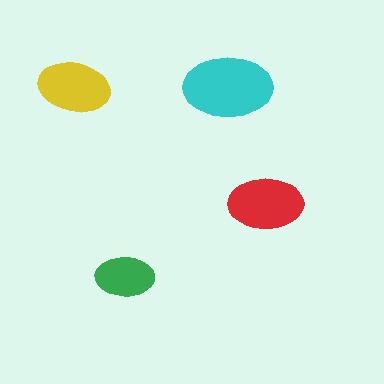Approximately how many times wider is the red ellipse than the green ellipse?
About 1.5 times wider.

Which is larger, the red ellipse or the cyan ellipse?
The cyan one.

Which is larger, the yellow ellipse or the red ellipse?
The red one.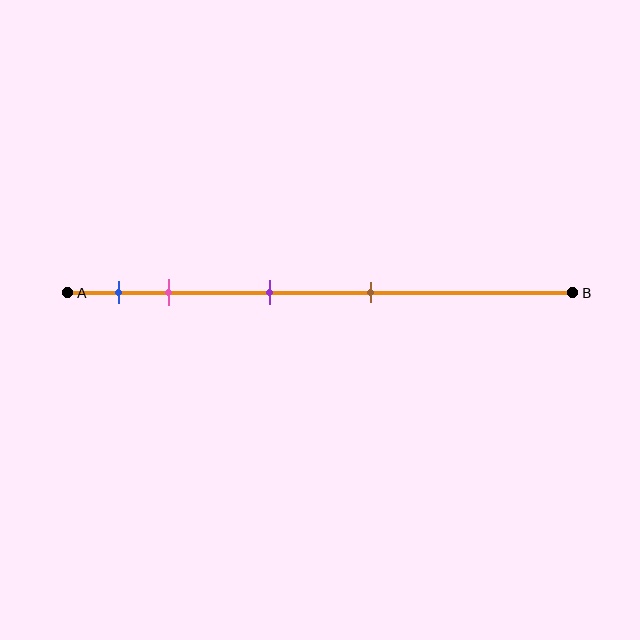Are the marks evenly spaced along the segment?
No, the marks are not evenly spaced.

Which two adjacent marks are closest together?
The blue and pink marks are the closest adjacent pair.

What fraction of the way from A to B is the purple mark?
The purple mark is approximately 40% (0.4) of the way from A to B.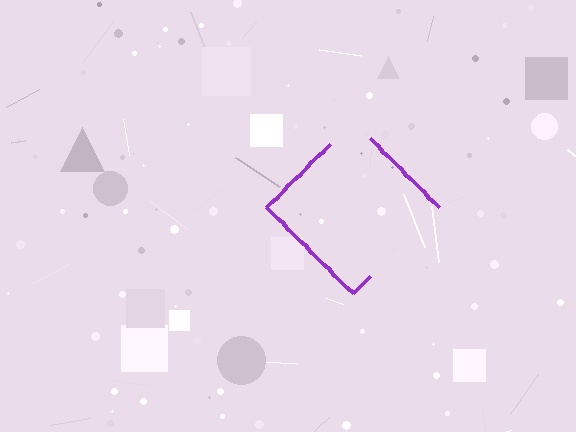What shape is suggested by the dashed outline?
The dashed outline suggests a diamond.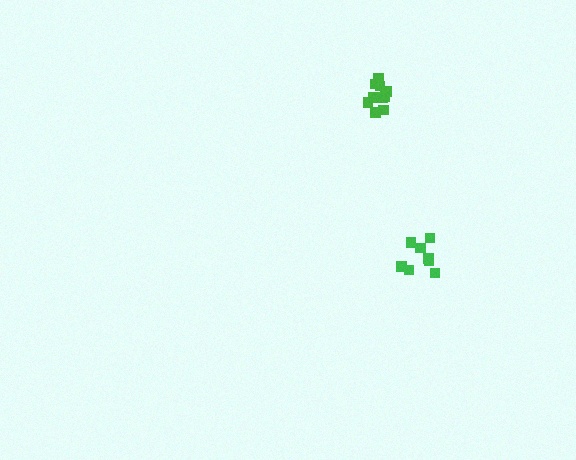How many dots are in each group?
Group 1: 10 dots, Group 2: 8 dots (18 total).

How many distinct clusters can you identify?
There are 2 distinct clusters.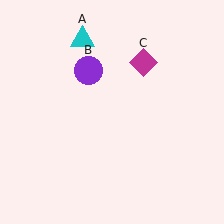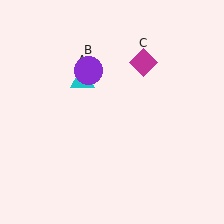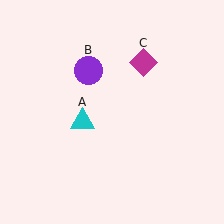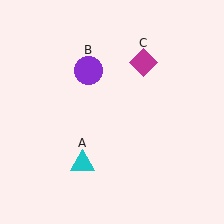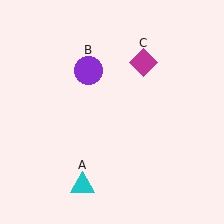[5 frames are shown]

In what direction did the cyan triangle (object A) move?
The cyan triangle (object A) moved down.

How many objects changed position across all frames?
1 object changed position: cyan triangle (object A).